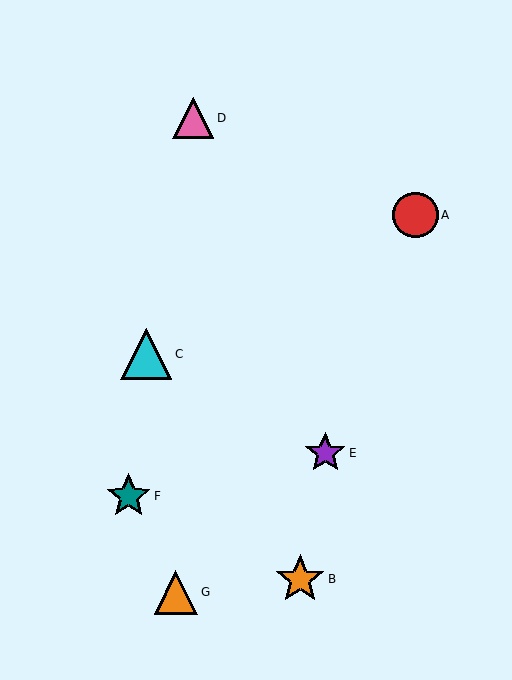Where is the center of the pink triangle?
The center of the pink triangle is at (193, 118).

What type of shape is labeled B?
Shape B is an orange star.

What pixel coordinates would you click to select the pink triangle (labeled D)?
Click at (193, 118) to select the pink triangle D.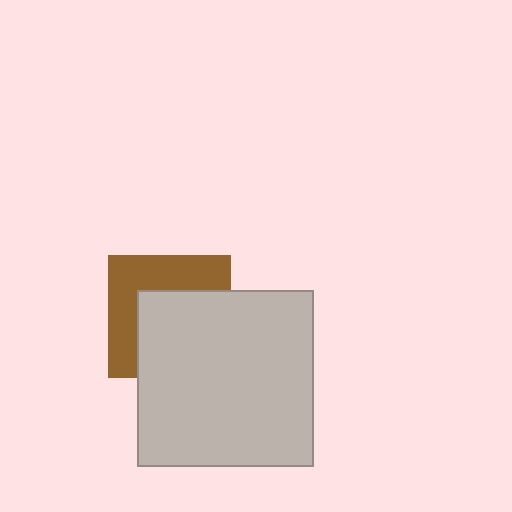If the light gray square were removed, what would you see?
You would see the complete brown square.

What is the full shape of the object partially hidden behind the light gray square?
The partially hidden object is a brown square.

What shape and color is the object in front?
The object in front is a light gray square.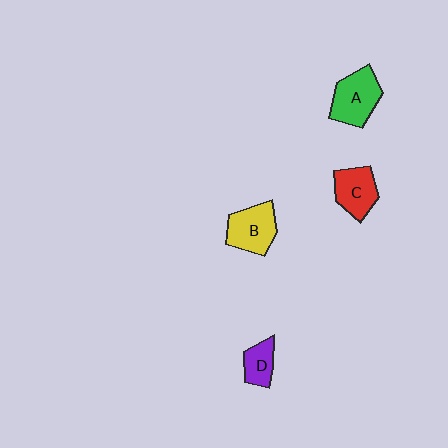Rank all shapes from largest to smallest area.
From largest to smallest: A (green), B (yellow), C (red), D (purple).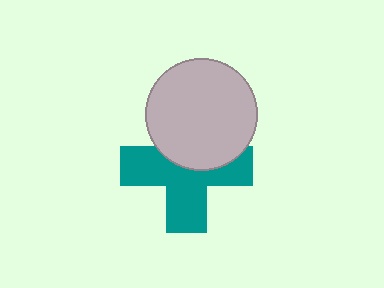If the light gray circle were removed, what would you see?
You would see the complete teal cross.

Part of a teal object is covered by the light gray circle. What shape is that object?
It is a cross.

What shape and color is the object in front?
The object in front is a light gray circle.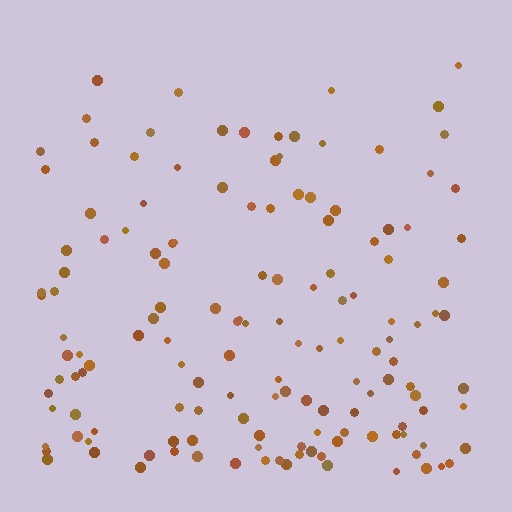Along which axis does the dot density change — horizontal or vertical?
Vertical.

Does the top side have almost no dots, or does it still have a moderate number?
Still a moderate number, just noticeably fewer than the bottom.